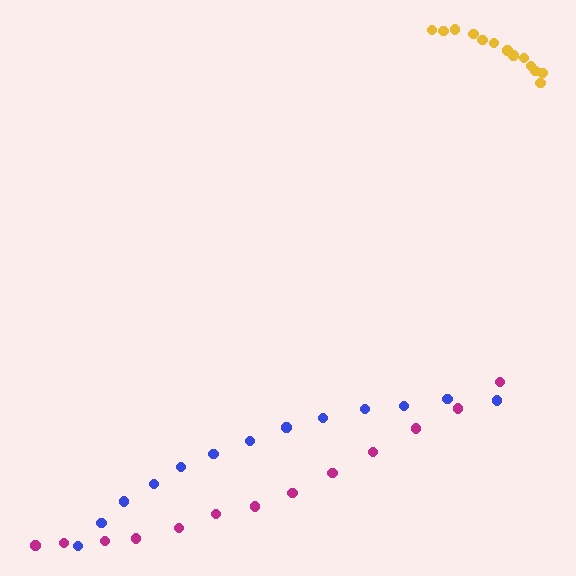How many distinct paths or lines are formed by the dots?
There are 3 distinct paths.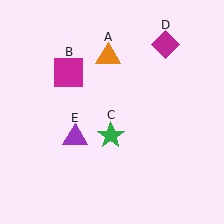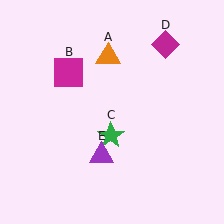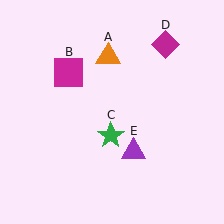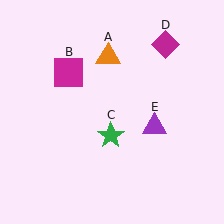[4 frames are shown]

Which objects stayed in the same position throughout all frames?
Orange triangle (object A) and magenta square (object B) and green star (object C) and magenta diamond (object D) remained stationary.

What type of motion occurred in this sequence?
The purple triangle (object E) rotated counterclockwise around the center of the scene.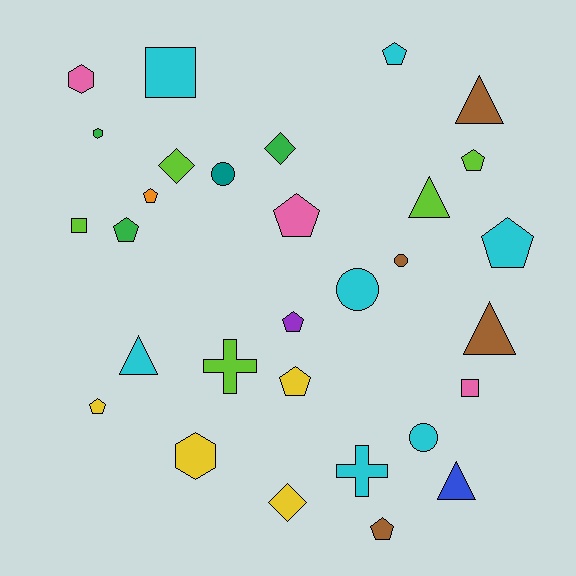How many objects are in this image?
There are 30 objects.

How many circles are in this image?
There are 4 circles.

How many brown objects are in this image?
There are 4 brown objects.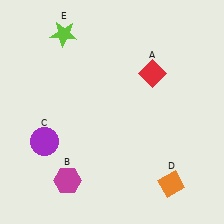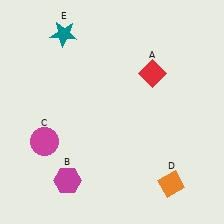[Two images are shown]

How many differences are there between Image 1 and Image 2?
There are 2 differences between the two images.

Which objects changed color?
C changed from purple to magenta. E changed from lime to teal.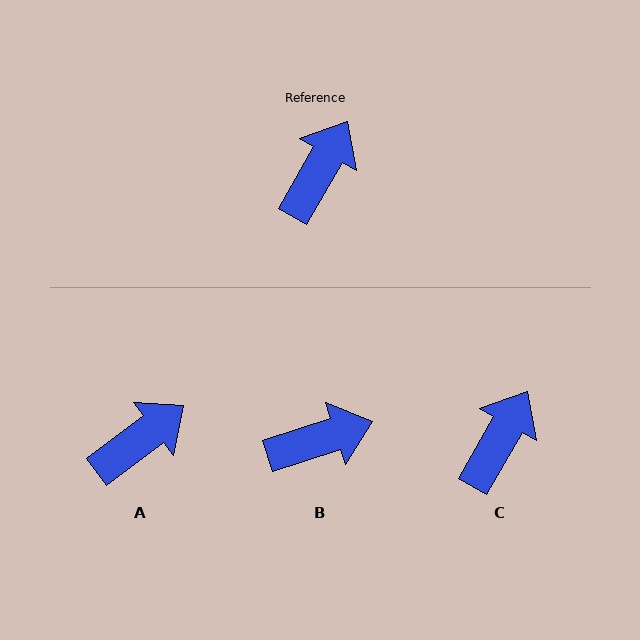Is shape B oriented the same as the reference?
No, it is off by about 42 degrees.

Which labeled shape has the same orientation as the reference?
C.